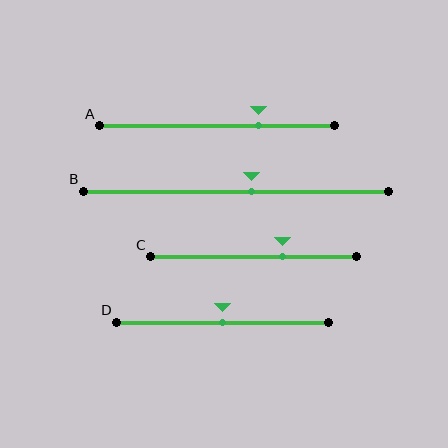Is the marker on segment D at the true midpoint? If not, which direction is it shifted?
Yes, the marker on segment D is at the true midpoint.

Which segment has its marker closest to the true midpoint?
Segment D has its marker closest to the true midpoint.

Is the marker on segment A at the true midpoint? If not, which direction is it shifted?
No, the marker on segment A is shifted to the right by about 18% of the segment length.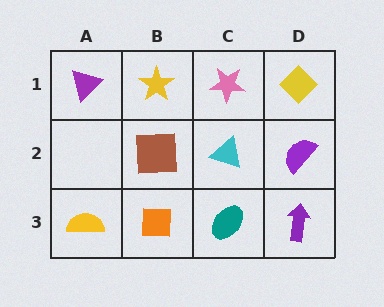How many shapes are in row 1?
4 shapes.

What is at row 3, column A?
A yellow semicircle.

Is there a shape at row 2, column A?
No, that cell is empty.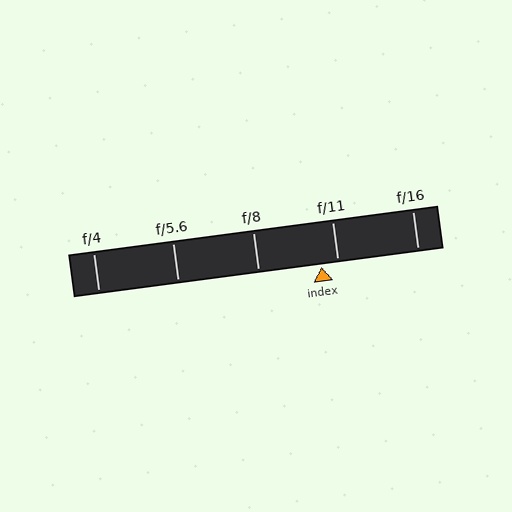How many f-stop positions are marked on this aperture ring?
There are 5 f-stop positions marked.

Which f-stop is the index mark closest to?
The index mark is closest to f/11.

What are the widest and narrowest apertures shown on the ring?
The widest aperture shown is f/4 and the narrowest is f/16.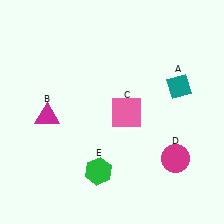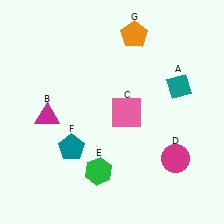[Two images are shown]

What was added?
A teal pentagon (F), an orange pentagon (G) were added in Image 2.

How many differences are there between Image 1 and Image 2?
There are 2 differences between the two images.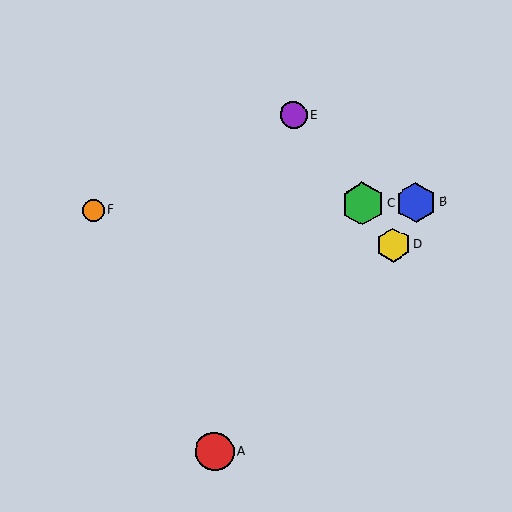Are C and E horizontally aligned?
No, C is at y≈204 and E is at y≈115.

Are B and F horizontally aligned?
Yes, both are at y≈203.